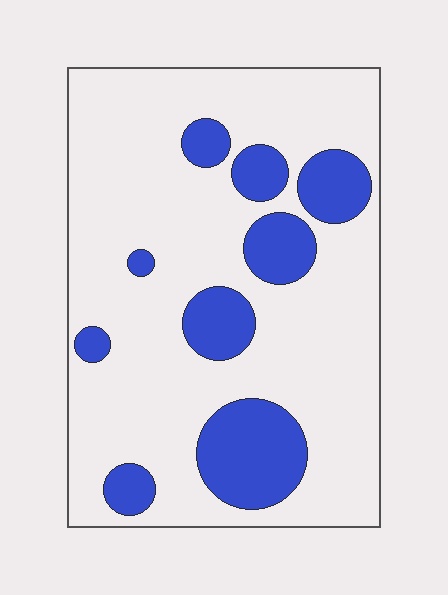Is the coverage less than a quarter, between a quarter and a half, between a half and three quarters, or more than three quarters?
Less than a quarter.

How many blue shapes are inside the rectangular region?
9.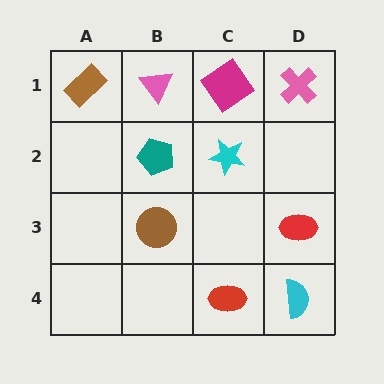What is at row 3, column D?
A red ellipse.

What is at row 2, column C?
A cyan star.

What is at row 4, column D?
A cyan semicircle.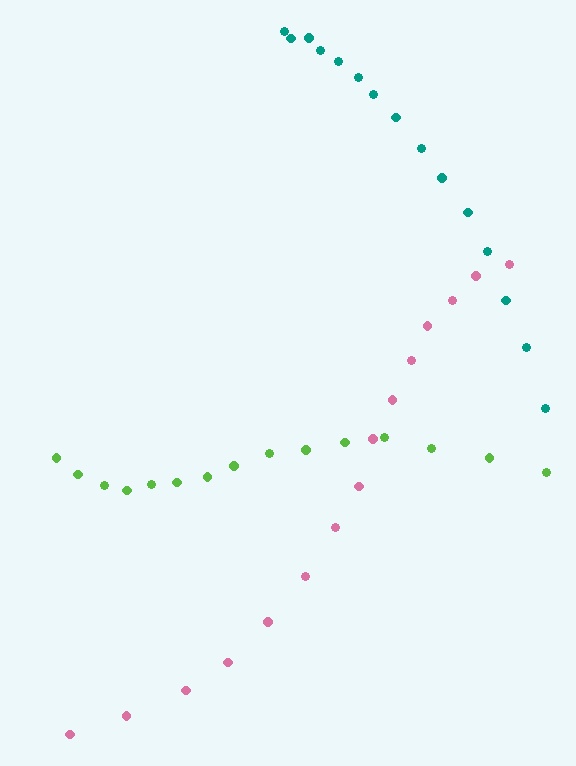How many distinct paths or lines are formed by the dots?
There are 3 distinct paths.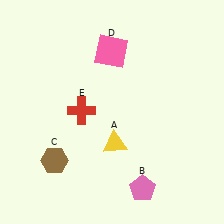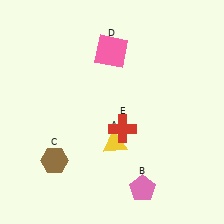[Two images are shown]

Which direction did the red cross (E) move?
The red cross (E) moved right.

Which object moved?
The red cross (E) moved right.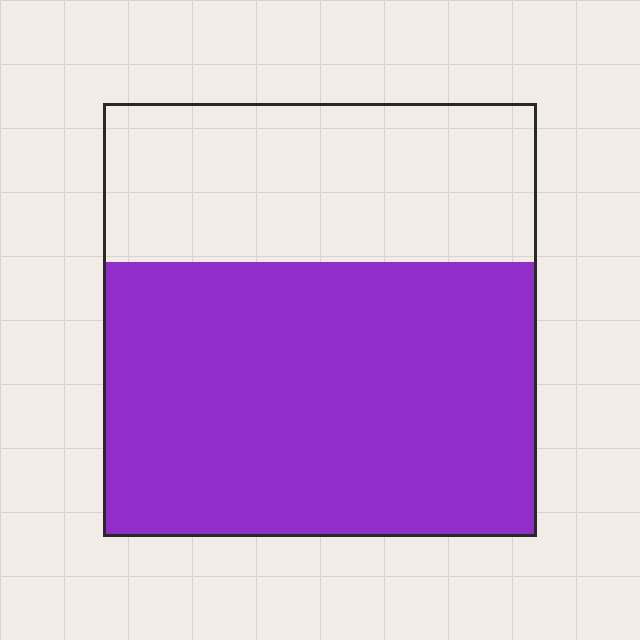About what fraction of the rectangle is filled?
About five eighths (5/8).